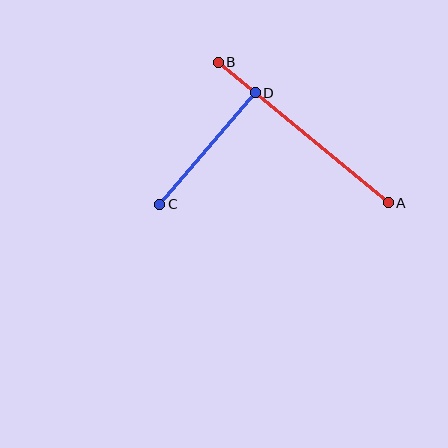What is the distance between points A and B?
The distance is approximately 220 pixels.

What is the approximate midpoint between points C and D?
The midpoint is at approximately (208, 148) pixels.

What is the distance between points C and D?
The distance is approximately 147 pixels.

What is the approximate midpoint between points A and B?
The midpoint is at approximately (303, 132) pixels.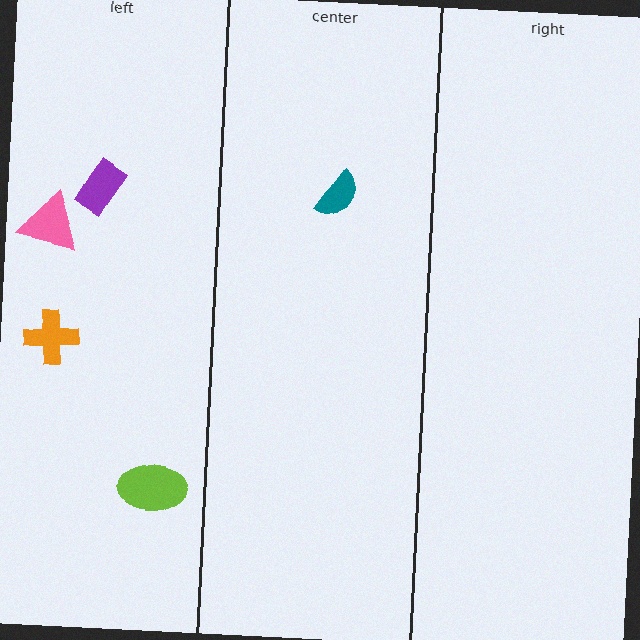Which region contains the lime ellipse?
The left region.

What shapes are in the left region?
The orange cross, the pink triangle, the purple rectangle, the lime ellipse.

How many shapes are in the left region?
4.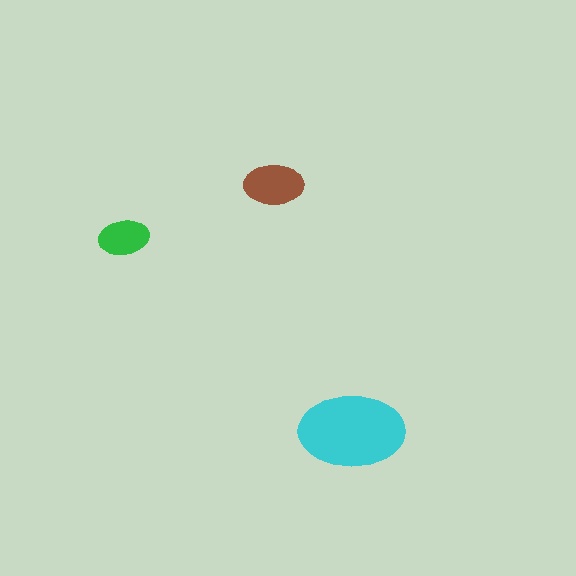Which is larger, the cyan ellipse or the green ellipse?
The cyan one.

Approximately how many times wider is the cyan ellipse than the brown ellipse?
About 2 times wider.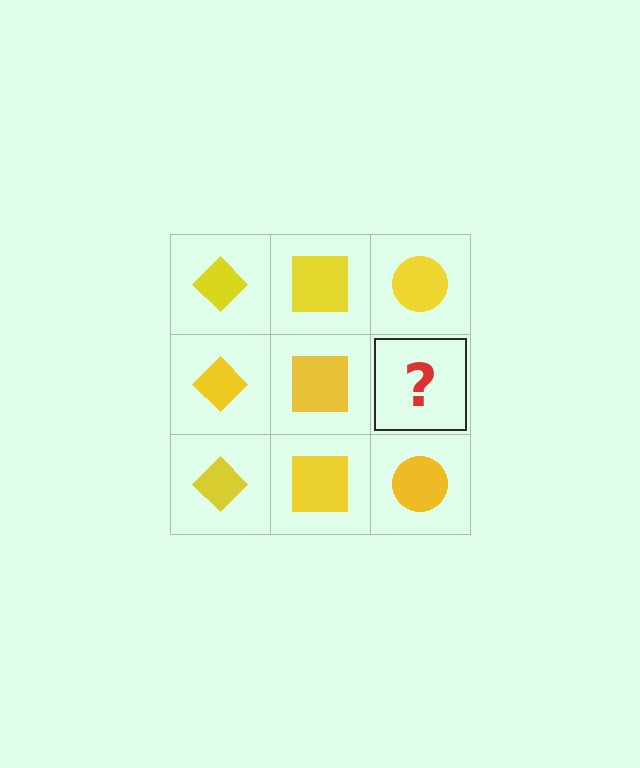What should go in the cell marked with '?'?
The missing cell should contain a yellow circle.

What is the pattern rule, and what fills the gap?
The rule is that each column has a consistent shape. The gap should be filled with a yellow circle.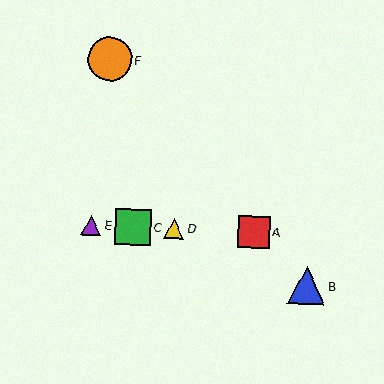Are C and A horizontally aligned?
Yes, both are at y≈227.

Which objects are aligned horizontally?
Objects A, C, D, E are aligned horizontally.